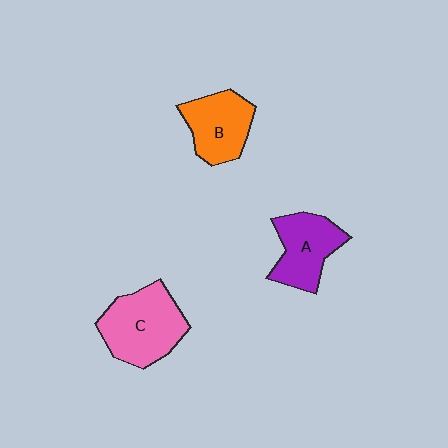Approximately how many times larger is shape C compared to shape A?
Approximately 1.3 times.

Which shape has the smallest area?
Shape B (orange).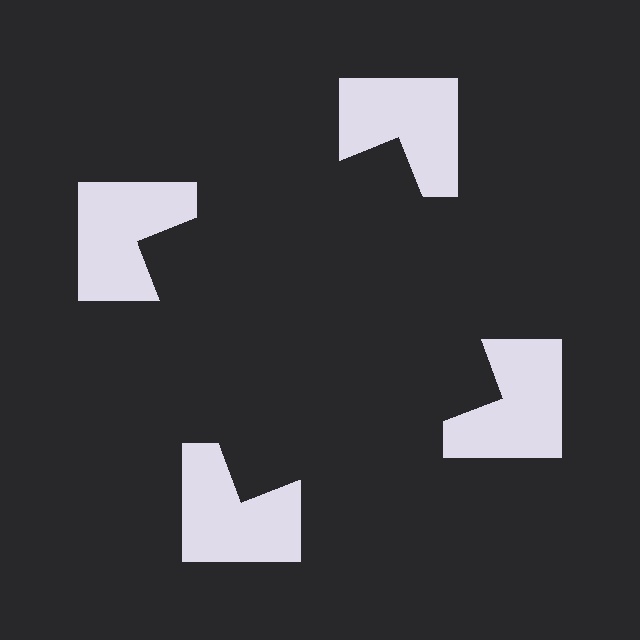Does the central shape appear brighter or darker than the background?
It typically appears slightly darker than the background, even though no actual brightness change is drawn.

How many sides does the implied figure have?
4 sides.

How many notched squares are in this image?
There are 4 — one at each vertex of the illusory square.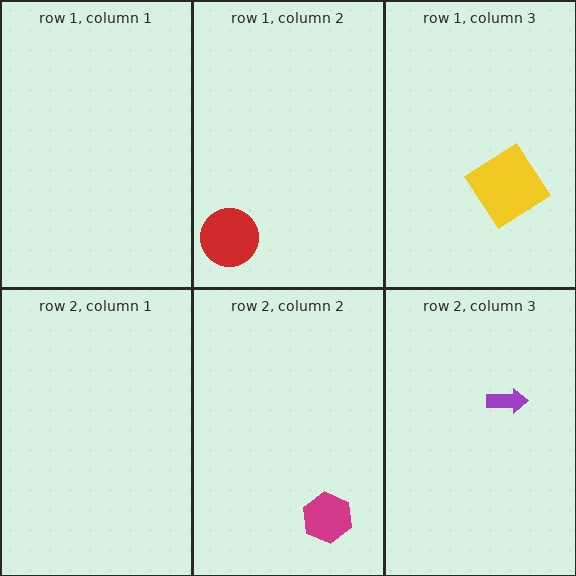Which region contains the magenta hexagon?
The row 2, column 2 region.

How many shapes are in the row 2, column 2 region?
1.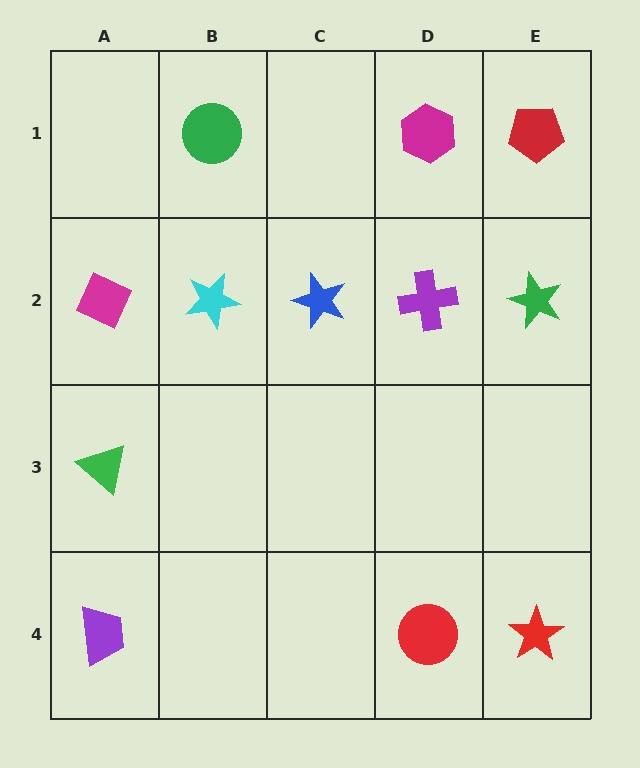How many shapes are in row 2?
5 shapes.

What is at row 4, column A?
A purple trapezoid.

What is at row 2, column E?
A green star.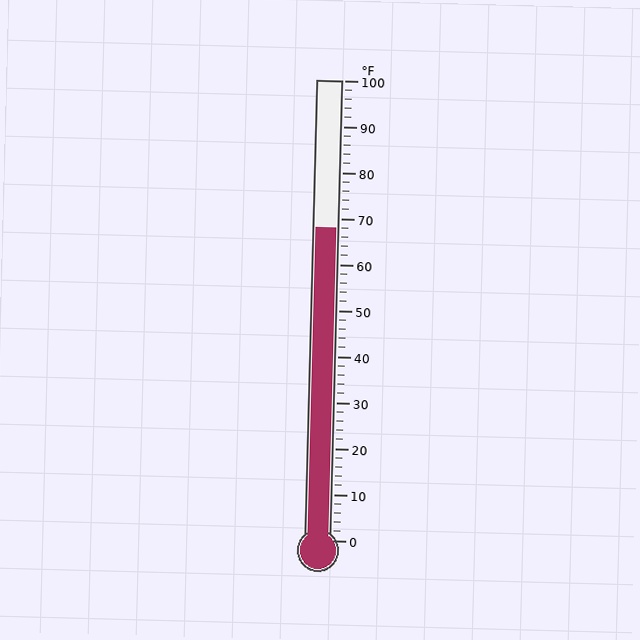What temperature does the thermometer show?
The thermometer shows approximately 68°F.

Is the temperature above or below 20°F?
The temperature is above 20°F.